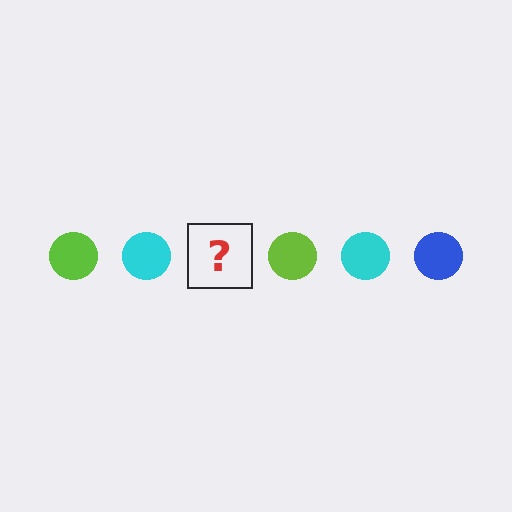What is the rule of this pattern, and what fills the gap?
The rule is that the pattern cycles through lime, cyan, blue circles. The gap should be filled with a blue circle.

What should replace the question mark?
The question mark should be replaced with a blue circle.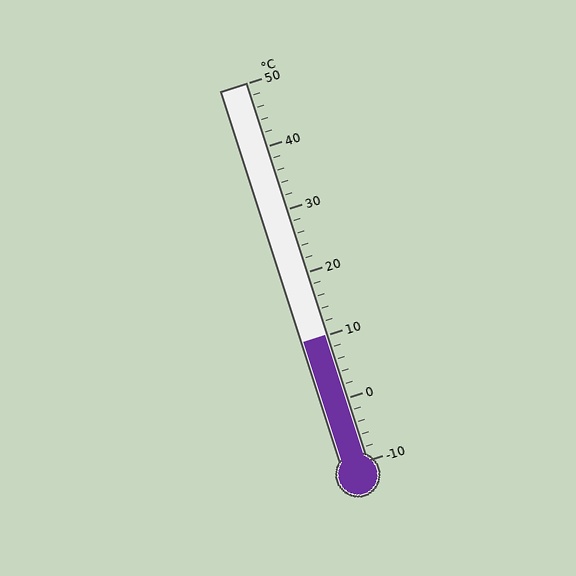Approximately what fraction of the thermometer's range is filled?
The thermometer is filled to approximately 35% of its range.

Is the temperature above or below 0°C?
The temperature is above 0°C.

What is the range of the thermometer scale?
The thermometer scale ranges from -10°C to 50°C.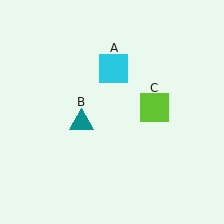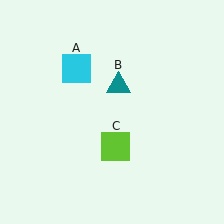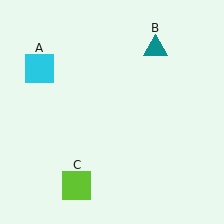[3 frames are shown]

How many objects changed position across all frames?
3 objects changed position: cyan square (object A), teal triangle (object B), lime square (object C).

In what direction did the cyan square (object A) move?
The cyan square (object A) moved left.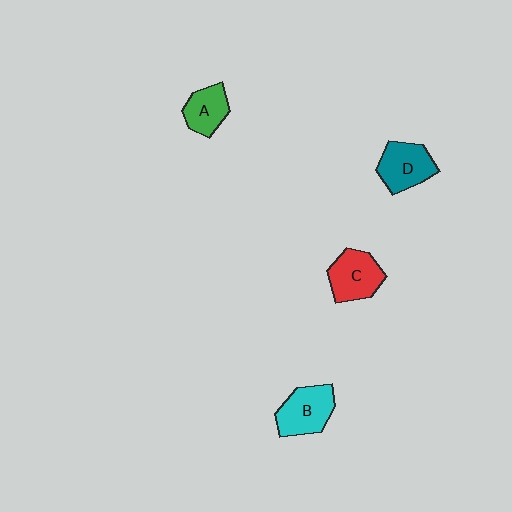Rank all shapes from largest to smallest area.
From largest to smallest: B (cyan), C (red), D (teal), A (green).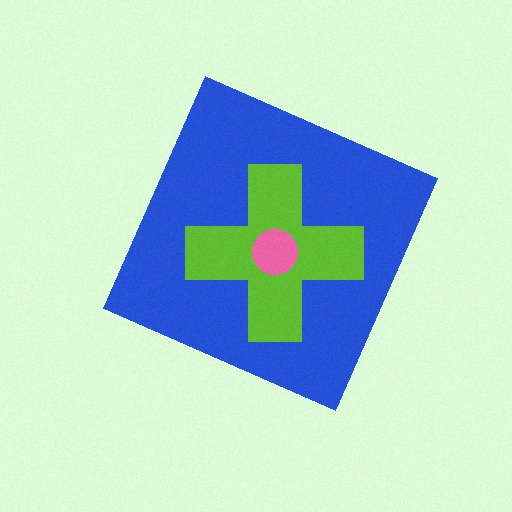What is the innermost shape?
The pink circle.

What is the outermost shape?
The blue diamond.